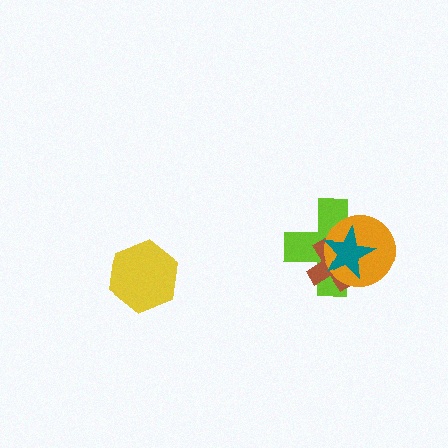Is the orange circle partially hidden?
Yes, it is partially covered by another shape.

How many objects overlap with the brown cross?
3 objects overlap with the brown cross.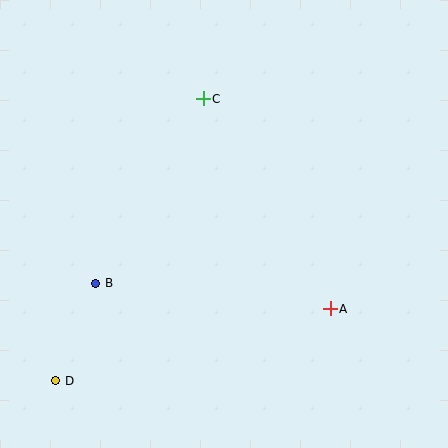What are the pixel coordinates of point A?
Point A is at (330, 309).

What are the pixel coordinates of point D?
Point D is at (56, 381).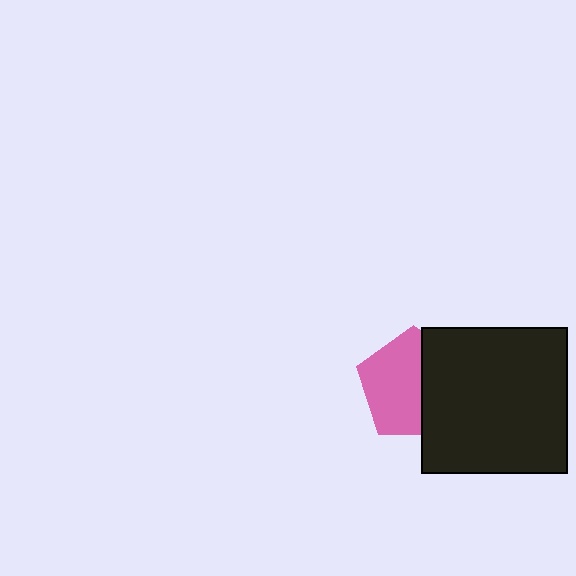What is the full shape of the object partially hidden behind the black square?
The partially hidden object is a pink pentagon.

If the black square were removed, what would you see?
You would see the complete pink pentagon.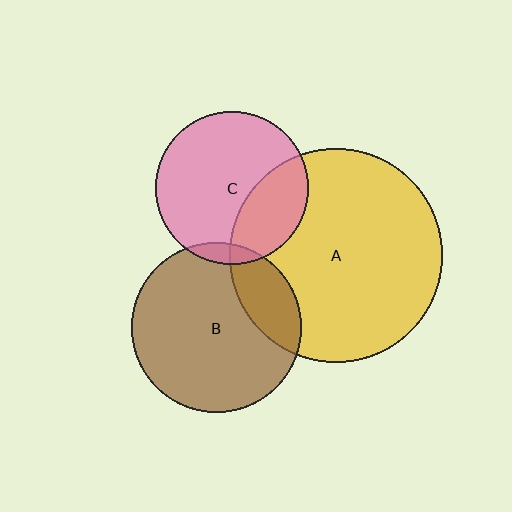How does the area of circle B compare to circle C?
Approximately 1.2 times.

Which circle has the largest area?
Circle A (yellow).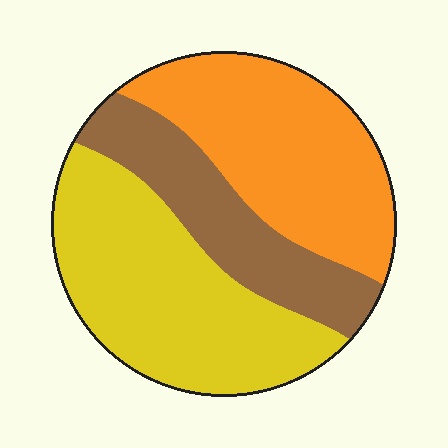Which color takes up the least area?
Brown, at roughly 25%.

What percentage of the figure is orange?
Orange takes up about three eighths (3/8) of the figure.